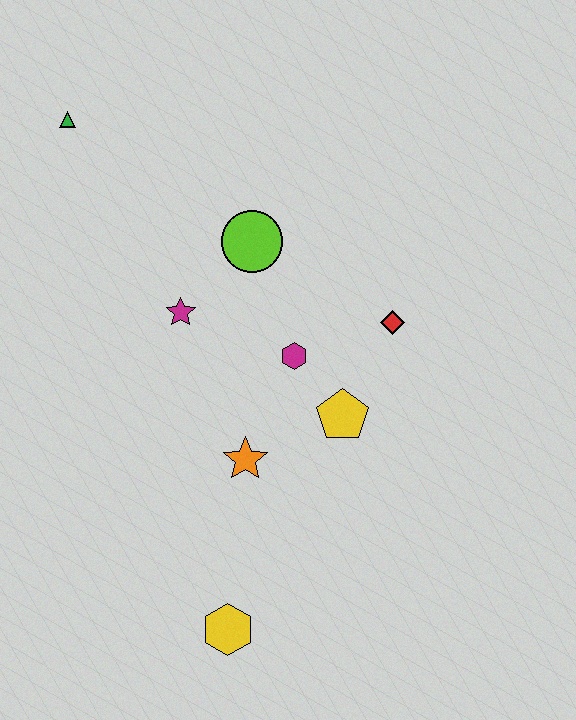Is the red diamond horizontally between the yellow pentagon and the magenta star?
No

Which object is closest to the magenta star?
The lime circle is closest to the magenta star.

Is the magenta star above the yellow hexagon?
Yes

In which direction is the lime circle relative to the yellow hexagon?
The lime circle is above the yellow hexagon.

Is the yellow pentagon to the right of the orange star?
Yes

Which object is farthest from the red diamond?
The green triangle is farthest from the red diamond.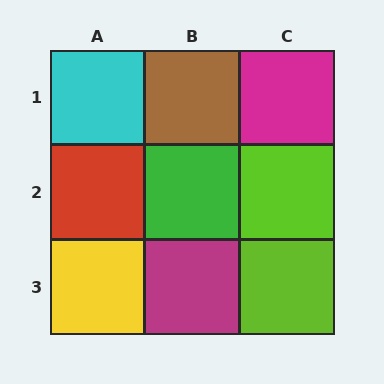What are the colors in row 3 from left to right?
Yellow, magenta, lime.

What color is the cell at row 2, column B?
Green.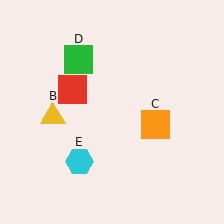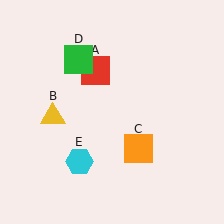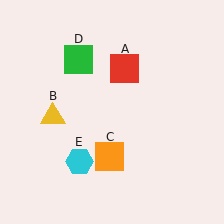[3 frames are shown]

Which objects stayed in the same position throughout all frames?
Yellow triangle (object B) and green square (object D) and cyan hexagon (object E) remained stationary.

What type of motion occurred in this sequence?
The red square (object A), orange square (object C) rotated clockwise around the center of the scene.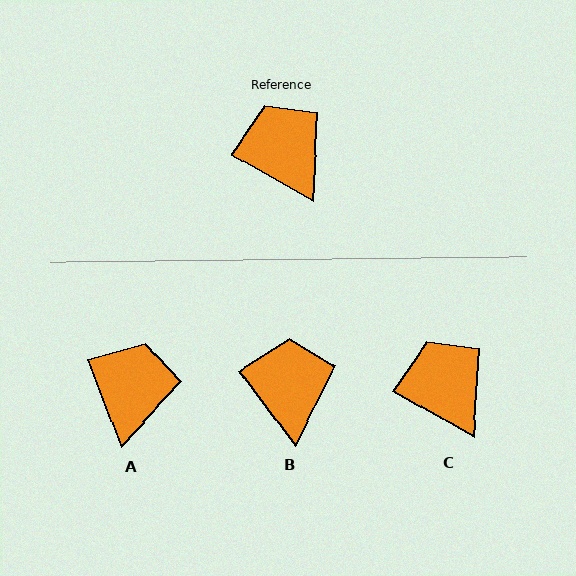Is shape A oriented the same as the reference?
No, it is off by about 40 degrees.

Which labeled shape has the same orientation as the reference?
C.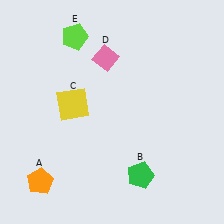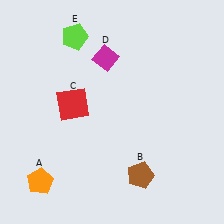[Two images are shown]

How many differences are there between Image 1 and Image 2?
There are 3 differences between the two images.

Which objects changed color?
B changed from green to brown. C changed from yellow to red. D changed from pink to magenta.